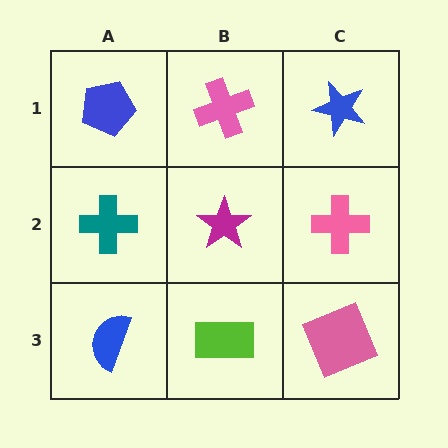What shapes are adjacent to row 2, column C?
A blue star (row 1, column C), a pink square (row 3, column C), a magenta star (row 2, column B).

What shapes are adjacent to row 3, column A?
A teal cross (row 2, column A), a lime rectangle (row 3, column B).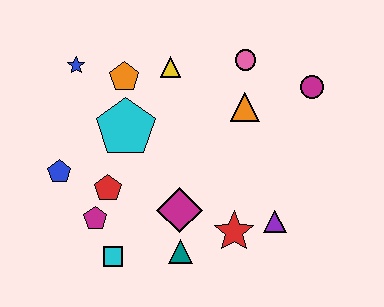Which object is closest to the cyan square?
The magenta pentagon is closest to the cyan square.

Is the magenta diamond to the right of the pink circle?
No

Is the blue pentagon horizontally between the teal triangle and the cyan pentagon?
No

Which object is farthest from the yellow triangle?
The cyan square is farthest from the yellow triangle.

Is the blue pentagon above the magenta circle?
No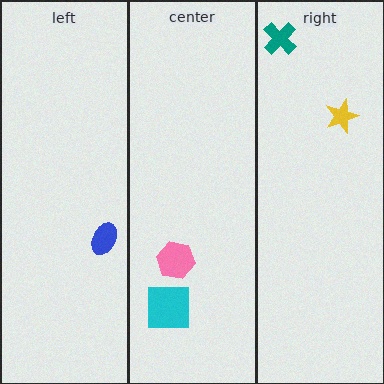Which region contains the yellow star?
The right region.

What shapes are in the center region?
The pink hexagon, the cyan square.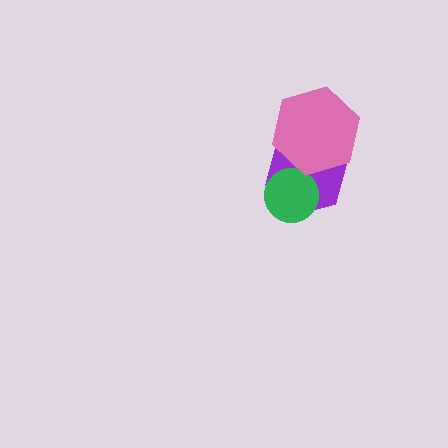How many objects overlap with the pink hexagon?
1 object overlaps with the pink hexagon.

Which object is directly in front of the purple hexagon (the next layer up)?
The green circle is directly in front of the purple hexagon.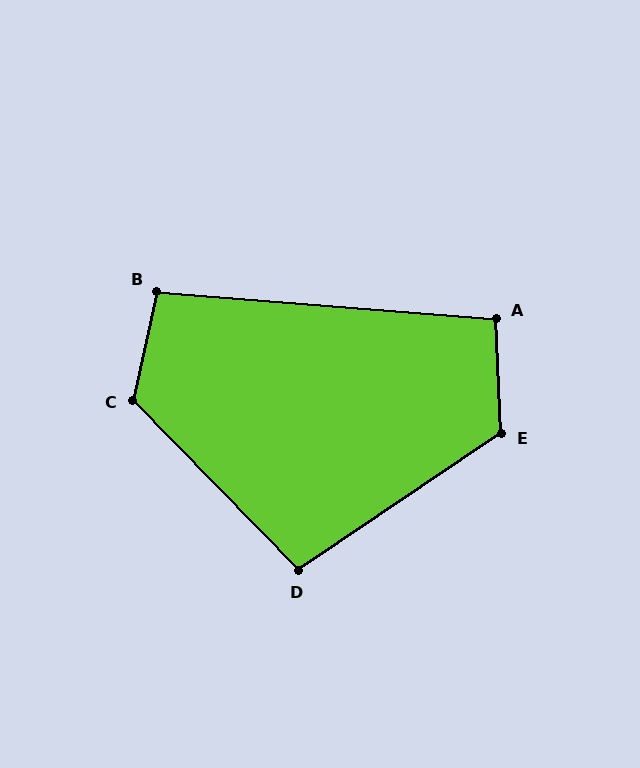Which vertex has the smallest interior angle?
A, at approximately 97 degrees.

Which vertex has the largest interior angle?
C, at approximately 124 degrees.